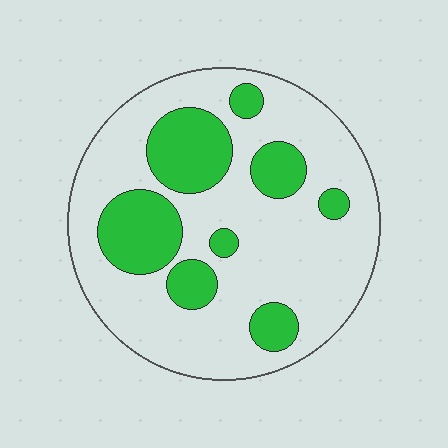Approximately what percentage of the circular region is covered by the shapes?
Approximately 25%.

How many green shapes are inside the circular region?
8.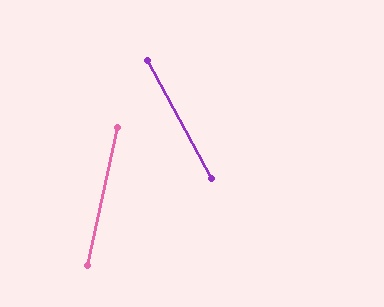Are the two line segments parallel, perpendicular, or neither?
Neither parallel nor perpendicular — they differ by about 41°.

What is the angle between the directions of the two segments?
Approximately 41 degrees.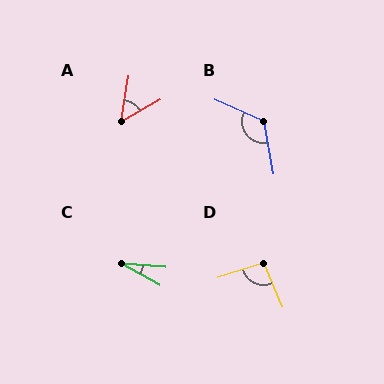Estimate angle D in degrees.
Approximately 95 degrees.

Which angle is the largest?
B, at approximately 124 degrees.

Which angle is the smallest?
C, at approximately 24 degrees.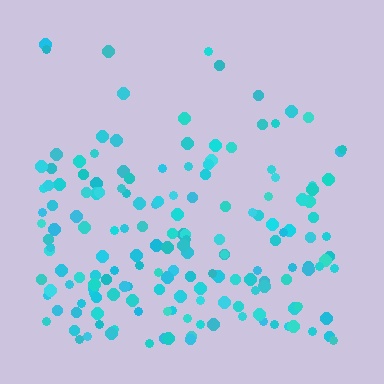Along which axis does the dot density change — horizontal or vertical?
Vertical.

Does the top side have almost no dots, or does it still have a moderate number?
Still a moderate number, just noticeably fewer than the bottom.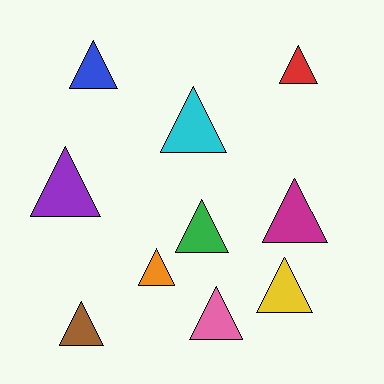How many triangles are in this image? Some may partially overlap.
There are 10 triangles.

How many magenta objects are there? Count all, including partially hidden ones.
There is 1 magenta object.